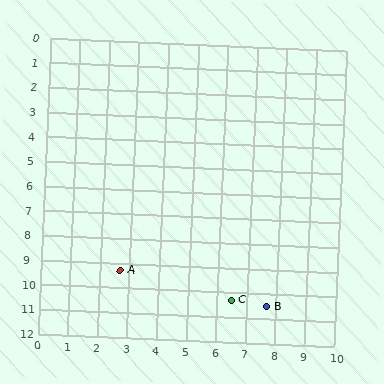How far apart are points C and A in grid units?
Points C and A are about 3.9 grid units apart.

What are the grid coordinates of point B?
Point B is at approximately (7.7, 10.5).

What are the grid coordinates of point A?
Point A is at approximately (2.7, 9.3).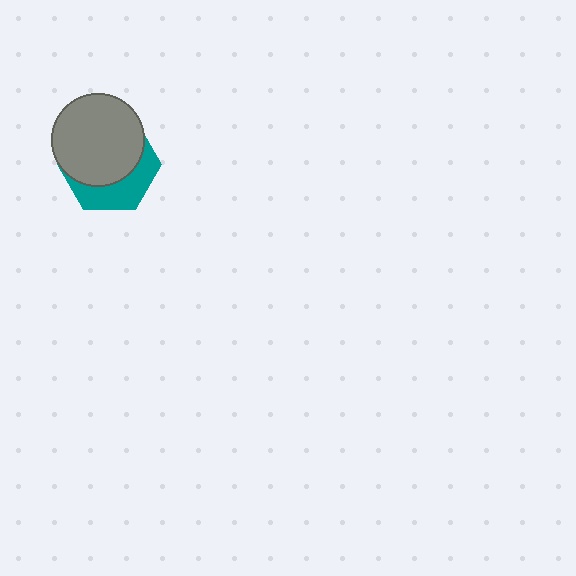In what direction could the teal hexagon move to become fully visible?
The teal hexagon could move down. That would shift it out from behind the gray circle entirely.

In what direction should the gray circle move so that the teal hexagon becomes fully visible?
The gray circle should move up. That is the shortest direction to clear the overlap and leave the teal hexagon fully visible.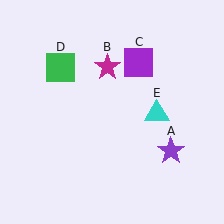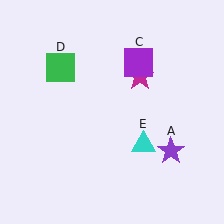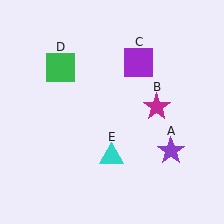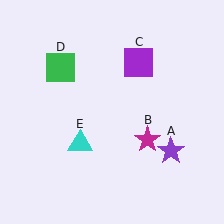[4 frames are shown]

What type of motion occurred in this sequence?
The magenta star (object B), cyan triangle (object E) rotated clockwise around the center of the scene.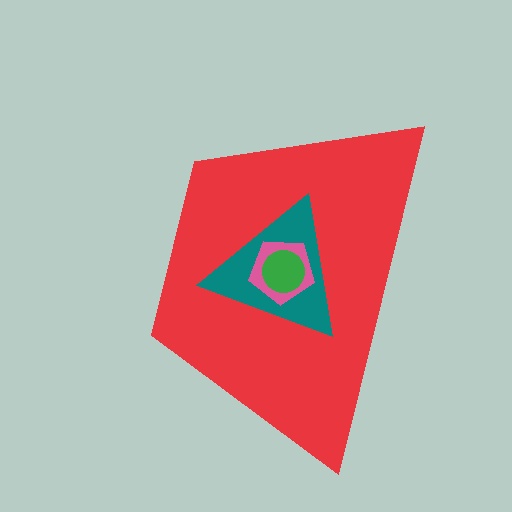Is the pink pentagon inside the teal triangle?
Yes.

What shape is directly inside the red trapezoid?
The teal triangle.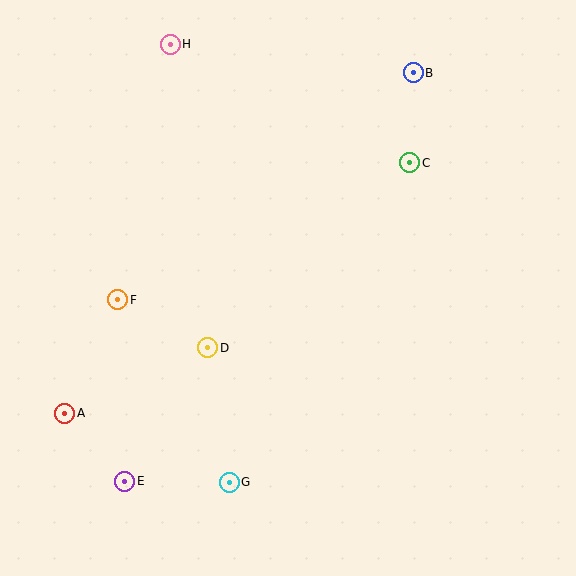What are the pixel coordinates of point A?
Point A is at (65, 413).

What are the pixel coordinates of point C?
Point C is at (410, 163).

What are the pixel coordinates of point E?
Point E is at (125, 481).